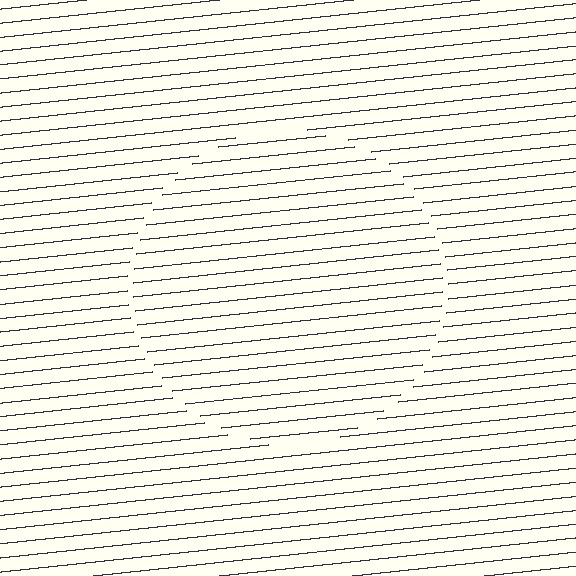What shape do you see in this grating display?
An illusory circle. The interior of the shape contains the same grating, shifted by half a period — the contour is defined by the phase discontinuity where line-ends from the inner and outer gratings abut.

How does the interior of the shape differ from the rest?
The interior of the shape contains the same grating, shifted by half a period — the contour is defined by the phase discontinuity where line-ends from the inner and outer gratings abut.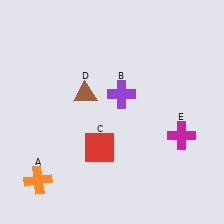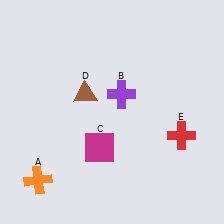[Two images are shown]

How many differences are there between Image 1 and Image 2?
There are 2 differences between the two images.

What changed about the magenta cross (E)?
In Image 1, E is magenta. In Image 2, it changed to red.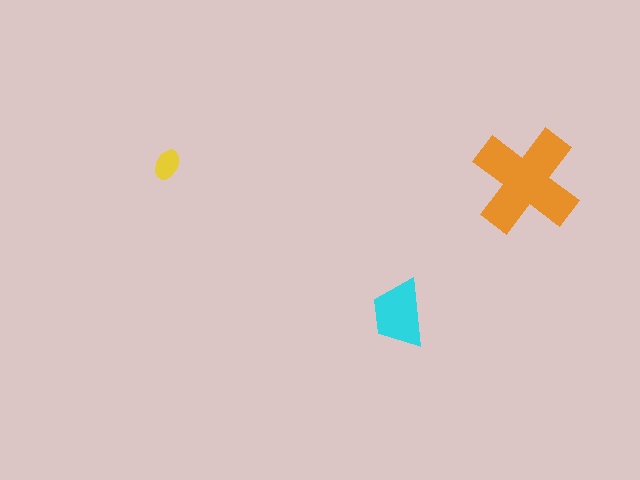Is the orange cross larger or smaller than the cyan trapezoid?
Larger.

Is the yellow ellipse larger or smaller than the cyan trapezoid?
Smaller.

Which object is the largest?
The orange cross.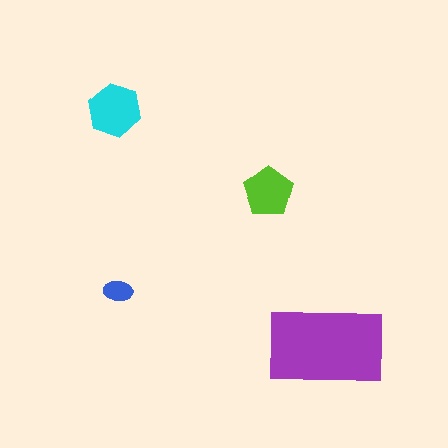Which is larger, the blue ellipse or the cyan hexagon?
The cyan hexagon.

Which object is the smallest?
The blue ellipse.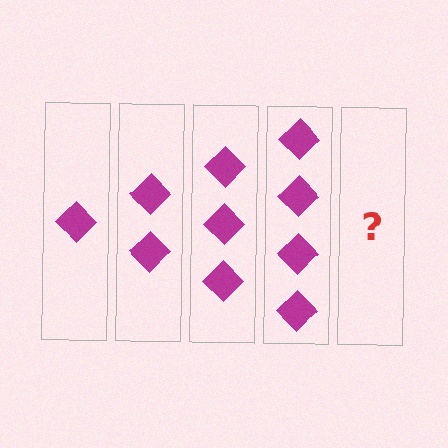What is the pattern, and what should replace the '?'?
The pattern is that each step adds one more diamond. The '?' should be 5 diamonds.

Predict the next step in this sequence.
The next step is 5 diamonds.